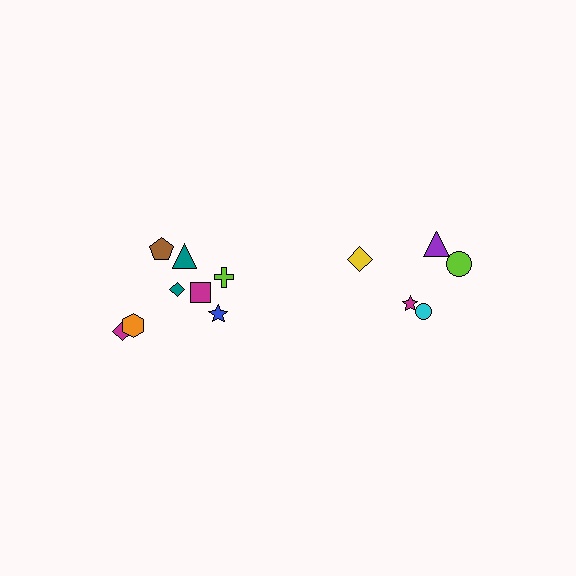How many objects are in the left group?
There are 8 objects.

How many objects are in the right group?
There are 5 objects.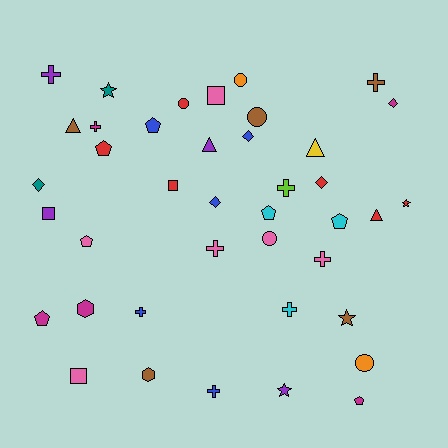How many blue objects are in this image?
There are 5 blue objects.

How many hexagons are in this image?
There are 2 hexagons.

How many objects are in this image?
There are 40 objects.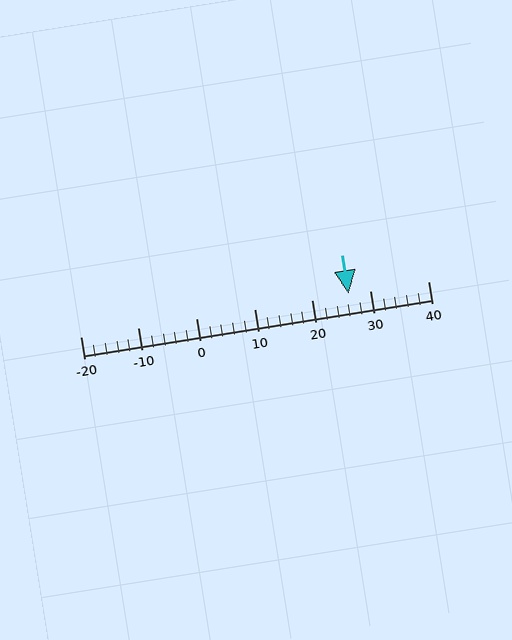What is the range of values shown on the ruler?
The ruler shows values from -20 to 40.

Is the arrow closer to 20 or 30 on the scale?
The arrow is closer to 30.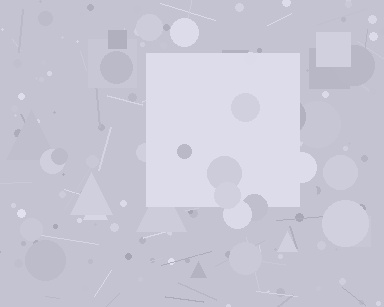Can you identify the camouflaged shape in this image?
The camouflaged shape is a square.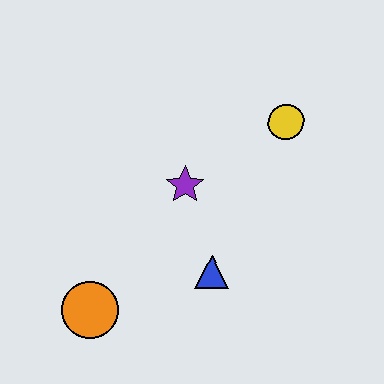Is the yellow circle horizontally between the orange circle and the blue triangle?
No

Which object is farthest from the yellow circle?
The orange circle is farthest from the yellow circle.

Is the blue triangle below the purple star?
Yes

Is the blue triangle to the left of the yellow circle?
Yes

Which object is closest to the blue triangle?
The purple star is closest to the blue triangle.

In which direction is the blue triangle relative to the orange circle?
The blue triangle is to the right of the orange circle.